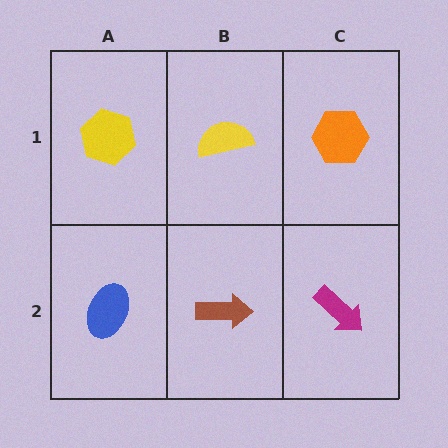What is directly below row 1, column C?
A magenta arrow.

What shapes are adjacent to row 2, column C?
An orange hexagon (row 1, column C), a brown arrow (row 2, column B).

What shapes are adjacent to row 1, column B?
A brown arrow (row 2, column B), a yellow hexagon (row 1, column A), an orange hexagon (row 1, column C).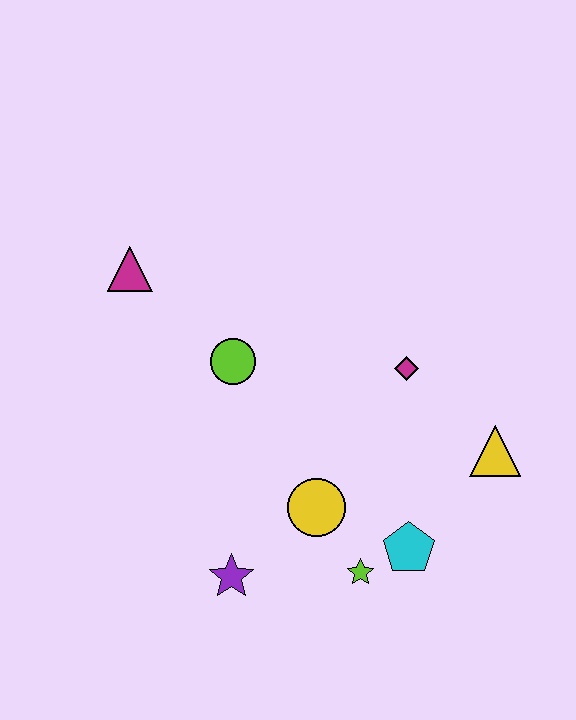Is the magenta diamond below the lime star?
No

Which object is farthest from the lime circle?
The yellow triangle is farthest from the lime circle.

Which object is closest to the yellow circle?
The lime star is closest to the yellow circle.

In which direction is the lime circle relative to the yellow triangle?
The lime circle is to the left of the yellow triangle.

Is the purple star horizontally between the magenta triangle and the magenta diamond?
Yes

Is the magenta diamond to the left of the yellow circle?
No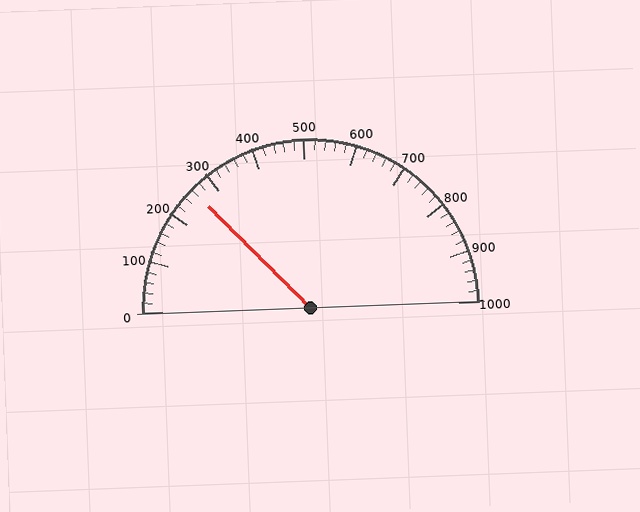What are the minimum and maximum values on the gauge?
The gauge ranges from 0 to 1000.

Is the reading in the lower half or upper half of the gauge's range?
The reading is in the lower half of the range (0 to 1000).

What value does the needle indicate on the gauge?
The needle indicates approximately 260.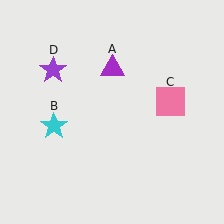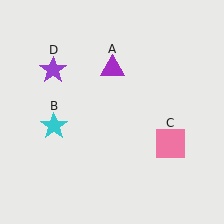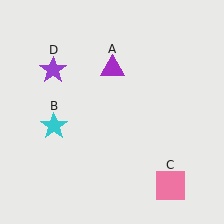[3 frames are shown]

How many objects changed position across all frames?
1 object changed position: pink square (object C).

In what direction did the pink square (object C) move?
The pink square (object C) moved down.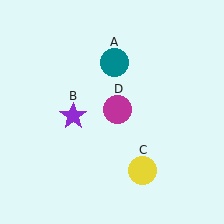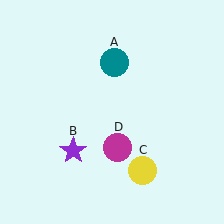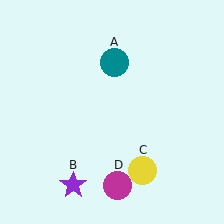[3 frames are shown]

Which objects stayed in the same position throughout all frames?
Teal circle (object A) and yellow circle (object C) remained stationary.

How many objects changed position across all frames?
2 objects changed position: purple star (object B), magenta circle (object D).